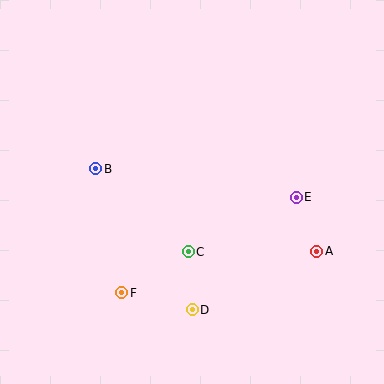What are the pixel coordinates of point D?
Point D is at (192, 310).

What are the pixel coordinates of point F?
Point F is at (122, 293).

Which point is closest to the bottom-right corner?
Point A is closest to the bottom-right corner.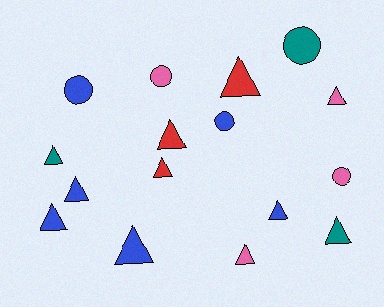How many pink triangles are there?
There are 2 pink triangles.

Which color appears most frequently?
Blue, with 6 objects.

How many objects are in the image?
There are 16 objects.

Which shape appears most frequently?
Triangle, with 11 objects.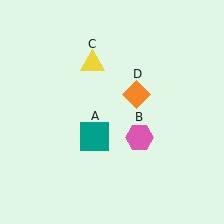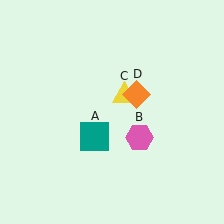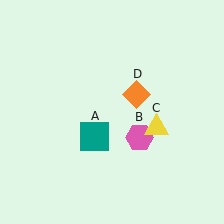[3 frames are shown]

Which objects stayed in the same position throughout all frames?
Teal square (object A) and pink hexagon (object B) and orange diamond (object D) remained stationary.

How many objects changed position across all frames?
1 object changed position: yellow triangle (object C).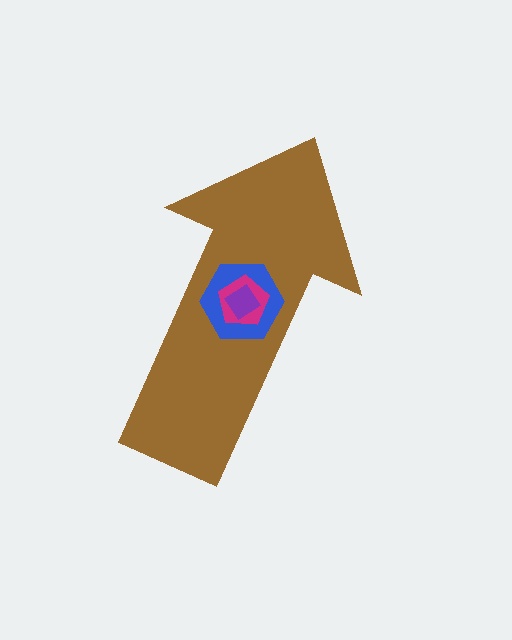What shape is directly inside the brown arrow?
The blue hexagon.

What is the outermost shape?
The brown arrow.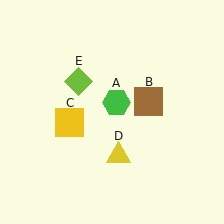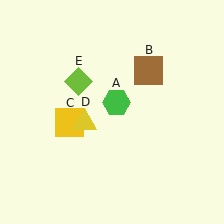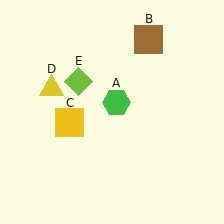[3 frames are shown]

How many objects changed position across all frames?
2 objects changed position: brown square (object B), yellow triangle (object D).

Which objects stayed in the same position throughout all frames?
Green hexagon (object A) and yellow square (object C) and lime diamond (object E) remained stationary.